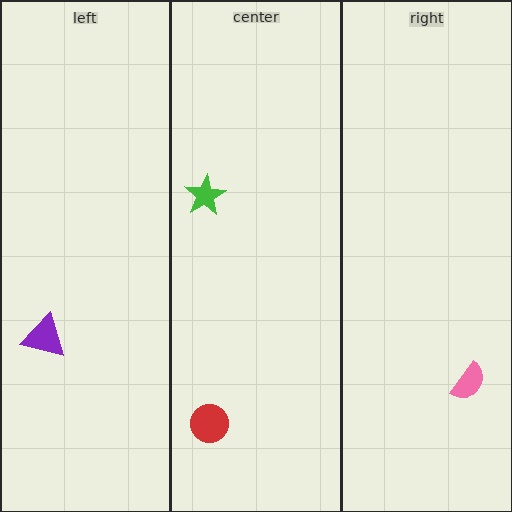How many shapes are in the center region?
2.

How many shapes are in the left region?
1.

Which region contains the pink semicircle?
The right region.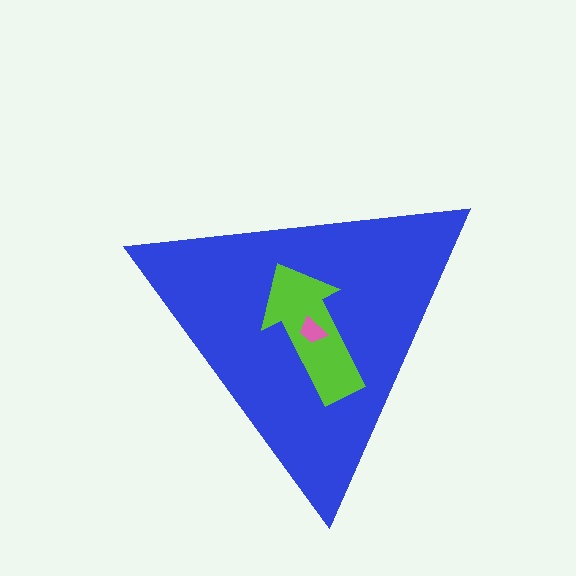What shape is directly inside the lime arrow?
The pink trapezoid.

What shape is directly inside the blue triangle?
The lime arrow.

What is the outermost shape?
The blue triangle.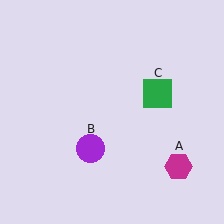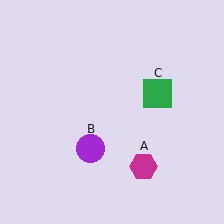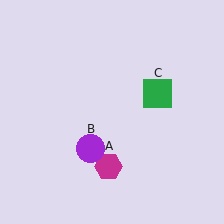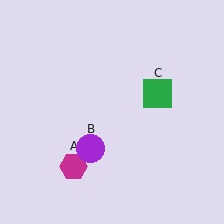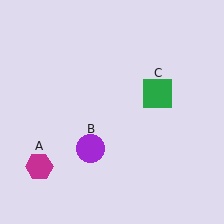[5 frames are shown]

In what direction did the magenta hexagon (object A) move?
The magenta hexagon (object A) moved left.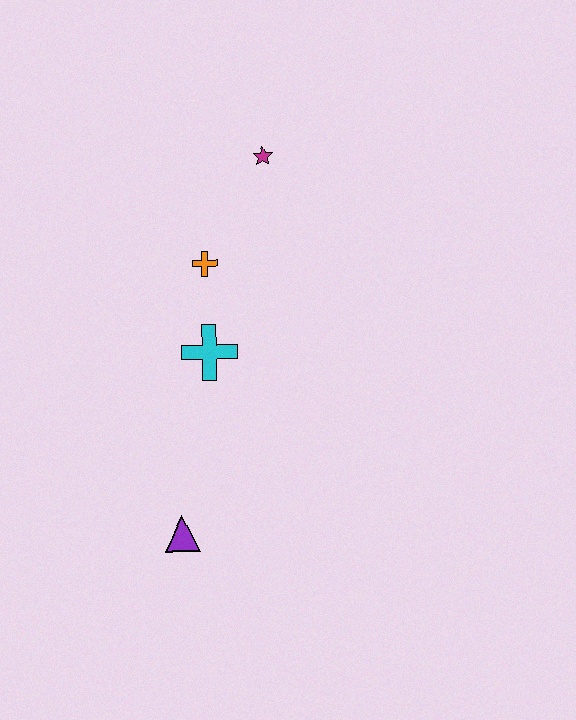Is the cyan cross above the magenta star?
No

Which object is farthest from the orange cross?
The purple triangle is farthest from the orange cross.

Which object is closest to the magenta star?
The orange cross is closest to the magenta star.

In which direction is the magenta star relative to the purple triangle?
The magenta star is above the purple triangle.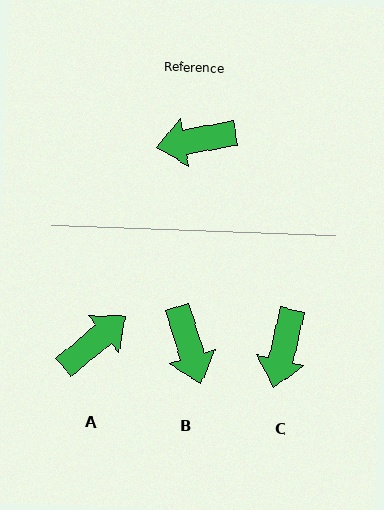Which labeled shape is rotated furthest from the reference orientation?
A, about 150 degrees away.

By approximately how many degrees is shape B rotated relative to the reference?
Approximately 97 degrees counter-clockwise.